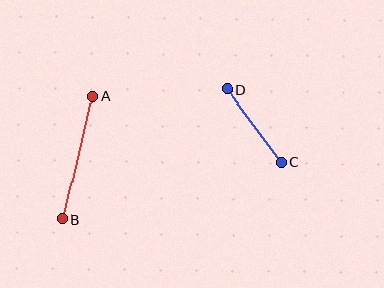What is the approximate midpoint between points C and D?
The midpoint is at approximately (254, 126) pixels.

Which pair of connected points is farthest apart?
Points A and B are farthest apart.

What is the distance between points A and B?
The distance is approximately 127 pixels.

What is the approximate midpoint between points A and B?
The midpoint is at approximately (77, 158) pixels.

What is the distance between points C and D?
The distance is approximately 91 pixels.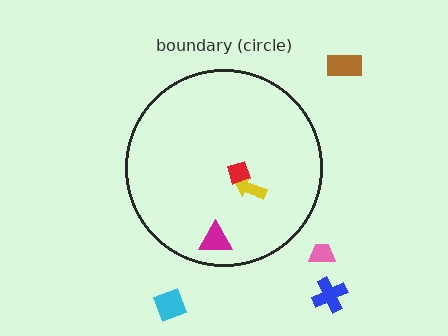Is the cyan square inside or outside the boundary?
Outside.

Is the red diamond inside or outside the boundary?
Inside.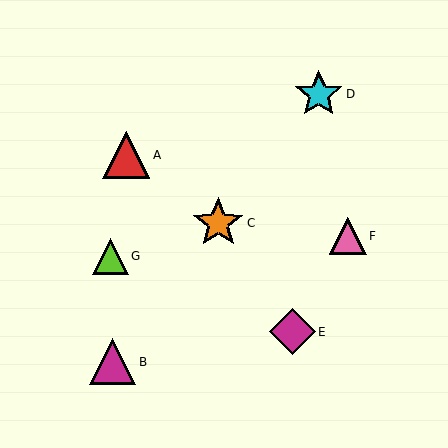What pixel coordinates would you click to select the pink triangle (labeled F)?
Click at (348, 236) to select the pink triangle F.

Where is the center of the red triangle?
The center of the red triangle is at (126, 155).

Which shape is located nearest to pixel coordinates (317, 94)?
The cyan star (labeled D) at (319, 94) is nearest to that location.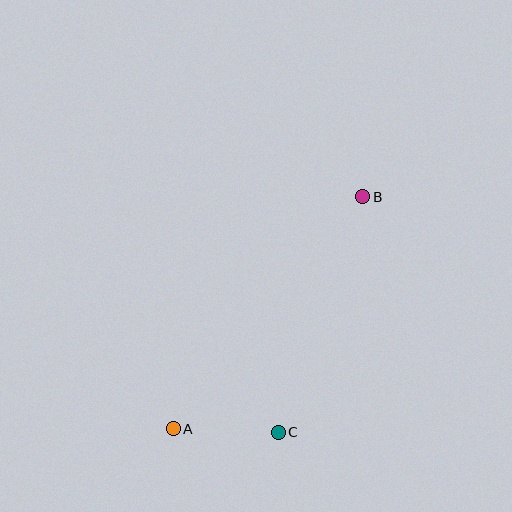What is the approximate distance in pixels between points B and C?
The distance between B and C is approximately 250 pixels.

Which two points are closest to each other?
Points A and C are closest to each other.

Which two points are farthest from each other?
Points A and B are farthest from each other.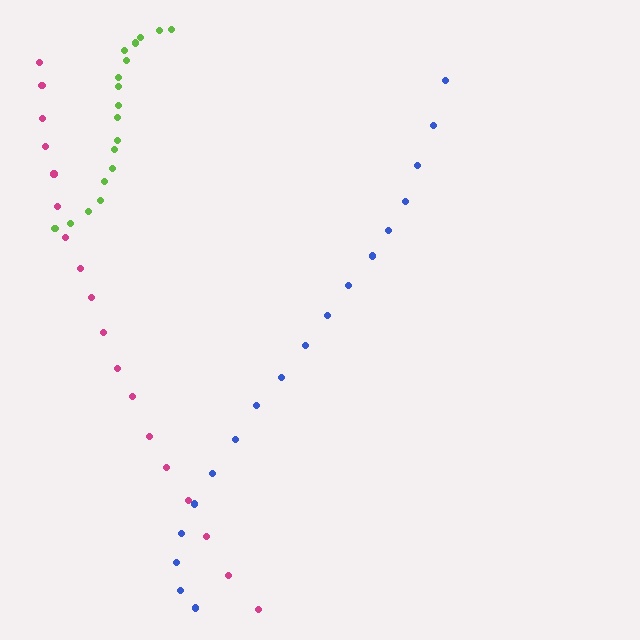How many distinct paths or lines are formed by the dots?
There are 3 distinct paths.